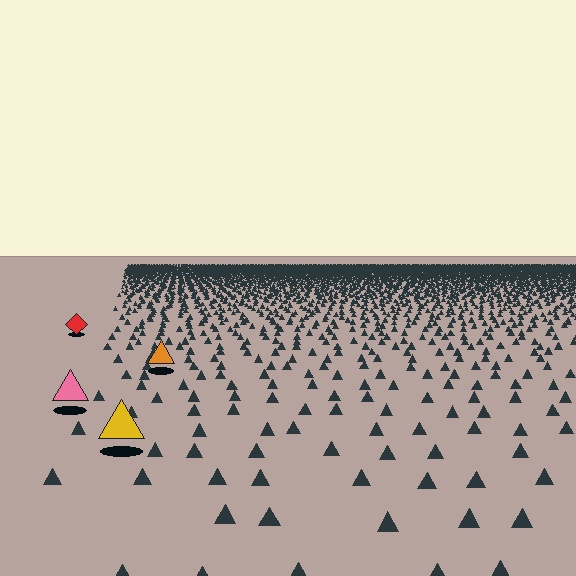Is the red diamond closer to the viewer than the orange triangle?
No. The orange triangle is closer — you can tell from the texture gradient: the ground texture is coarser near it.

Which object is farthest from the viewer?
The red diamond is farthest from the viewer. It appears smaller and the ground texture around it is denser.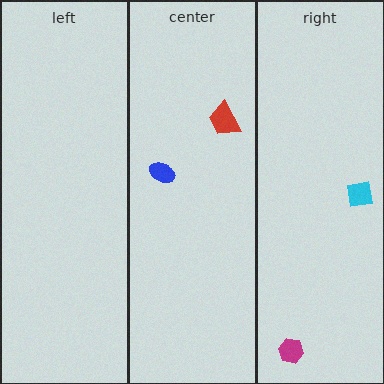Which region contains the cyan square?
The right region.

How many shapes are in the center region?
2.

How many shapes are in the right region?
2.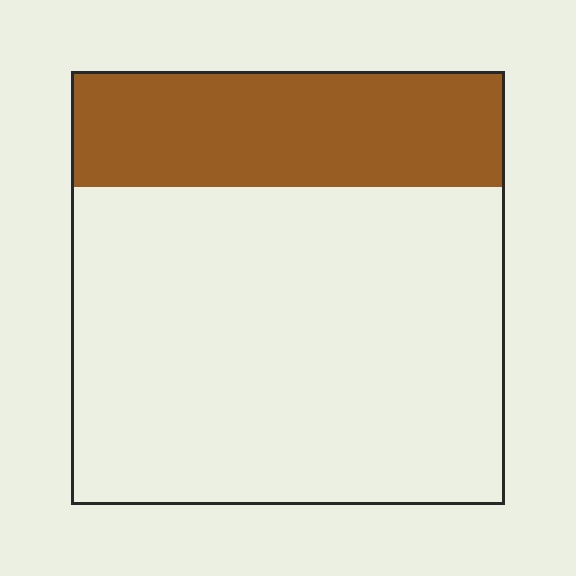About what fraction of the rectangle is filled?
About one quarter (1/4).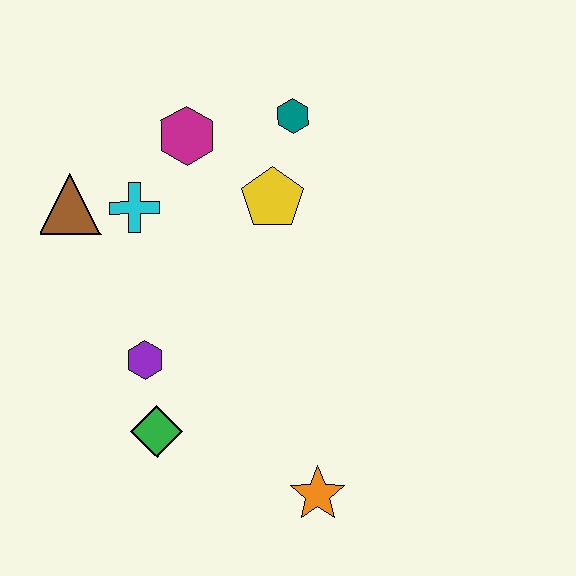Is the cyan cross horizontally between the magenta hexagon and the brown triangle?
Yes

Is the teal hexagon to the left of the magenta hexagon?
No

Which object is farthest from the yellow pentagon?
The orange star is farthest from the yellow pentagon.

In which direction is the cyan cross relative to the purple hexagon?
The cyan cross is above the purple hexagon.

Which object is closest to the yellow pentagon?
The teal hexagon is closest to the yellow pentagon.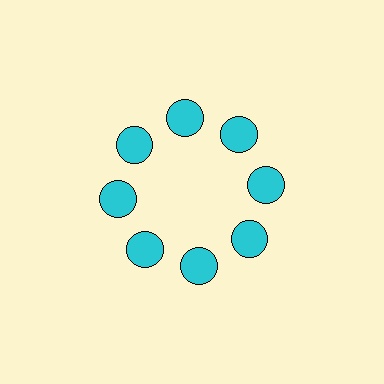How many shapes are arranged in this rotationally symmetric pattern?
There are 8 shapes, arranged in 8 groups of 1.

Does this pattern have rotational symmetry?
Yes, this pattern has 8-fold rotational symmetry. It looks the same after rotating 45 degrees around the center.